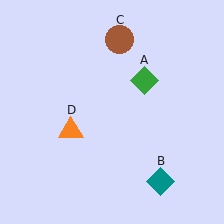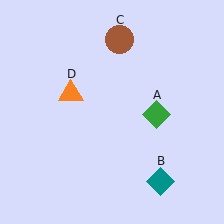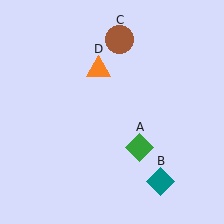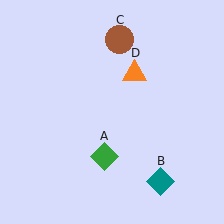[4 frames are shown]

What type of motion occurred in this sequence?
The green diamond (object A), orange triangle (object D) rotated clockwise around the center of the scene.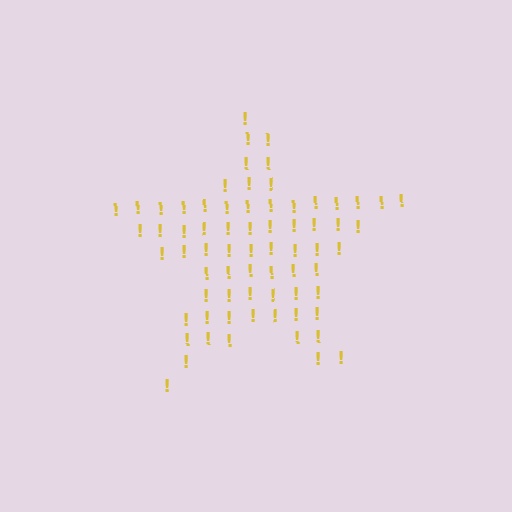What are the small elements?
The small elements are exclamation marks.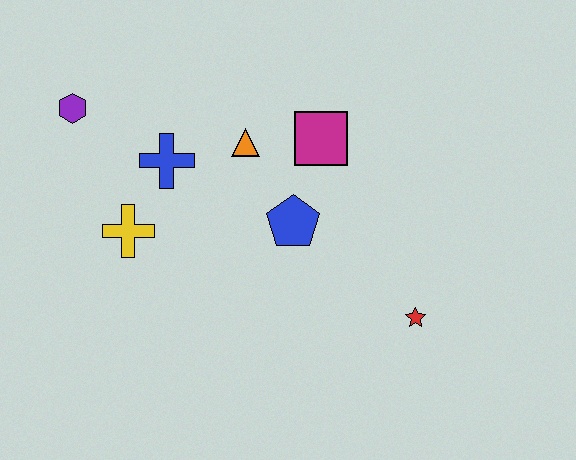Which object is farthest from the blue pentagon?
The purple hexagon is farthest from the blue pentagon.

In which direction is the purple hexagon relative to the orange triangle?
The purple hexagon is to the left of the orange triangle.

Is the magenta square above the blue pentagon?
Yes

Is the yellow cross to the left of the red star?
Yes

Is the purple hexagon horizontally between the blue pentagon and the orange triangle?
No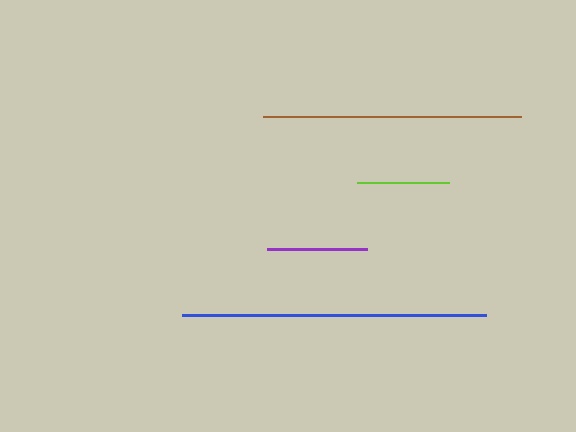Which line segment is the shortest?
The lime line is the shortest at approximately 92 pixels.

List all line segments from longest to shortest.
From longest to shortest: blue, brown, purple, lime.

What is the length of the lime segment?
The lime segment is approximately 92 pixels long.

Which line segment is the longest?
The blue line is the longest at approximately 304 pixels.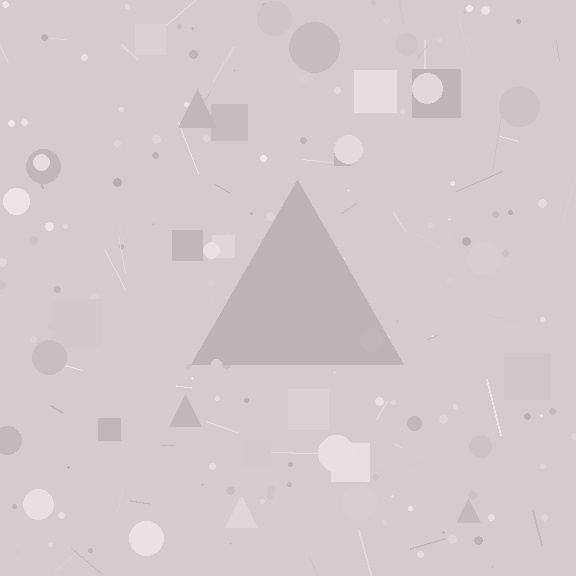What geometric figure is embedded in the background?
A triangle is embedded in the background.